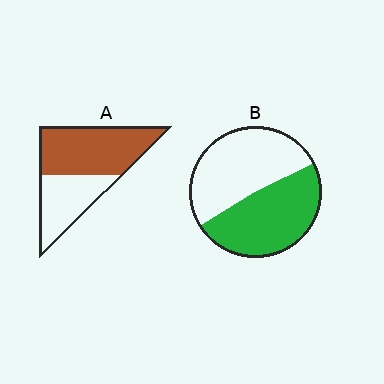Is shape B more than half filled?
Roughly half.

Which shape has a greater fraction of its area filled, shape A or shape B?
Shape A.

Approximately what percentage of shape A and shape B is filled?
A is approximately 60% and B is approximately 50%.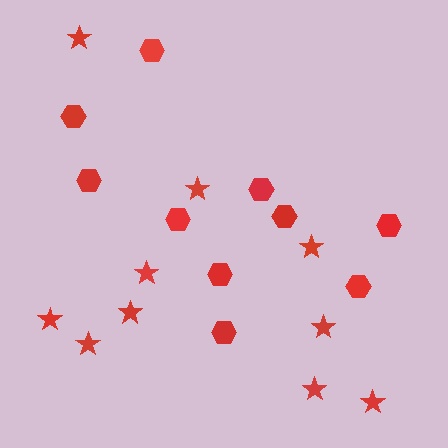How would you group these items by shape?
There are 2 groups: one group of stars (10) and one group of hexagons (10).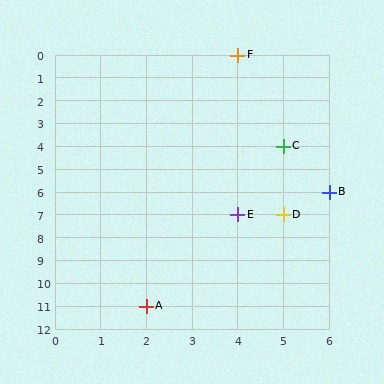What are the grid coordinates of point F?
Point F is at grid coordinates (4, 0).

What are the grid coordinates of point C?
Point C is at grid coordinates (5, 4).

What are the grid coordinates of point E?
Point E is at grid coordinates (4, 7).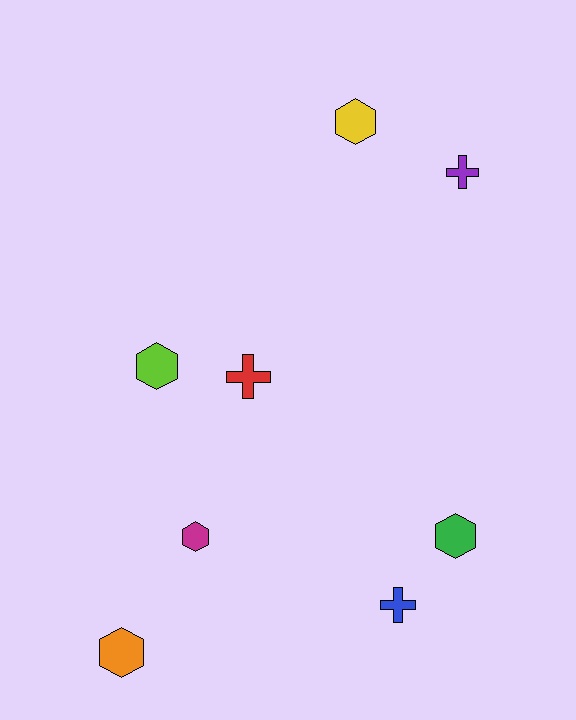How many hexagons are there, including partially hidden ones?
There are 5 hexagons.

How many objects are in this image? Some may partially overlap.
There are 8 objects.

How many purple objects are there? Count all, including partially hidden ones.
There is 1 purple object.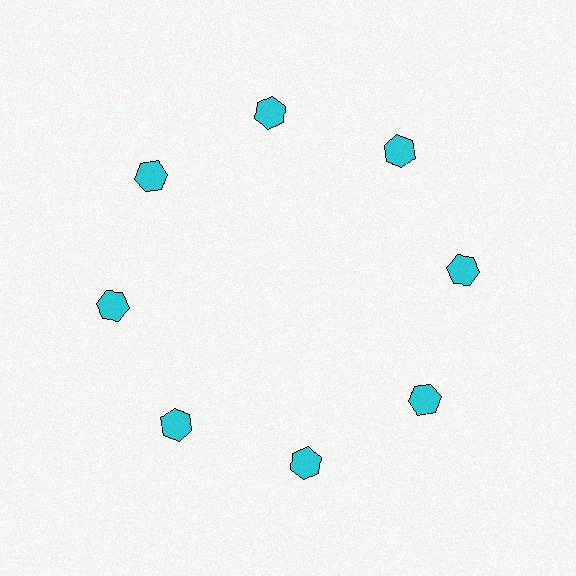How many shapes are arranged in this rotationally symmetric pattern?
There are 8 shapes, arranged in 8 groups of 1.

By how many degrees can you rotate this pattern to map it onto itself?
The pattern maps onto itself every 45 degrees of rotation.